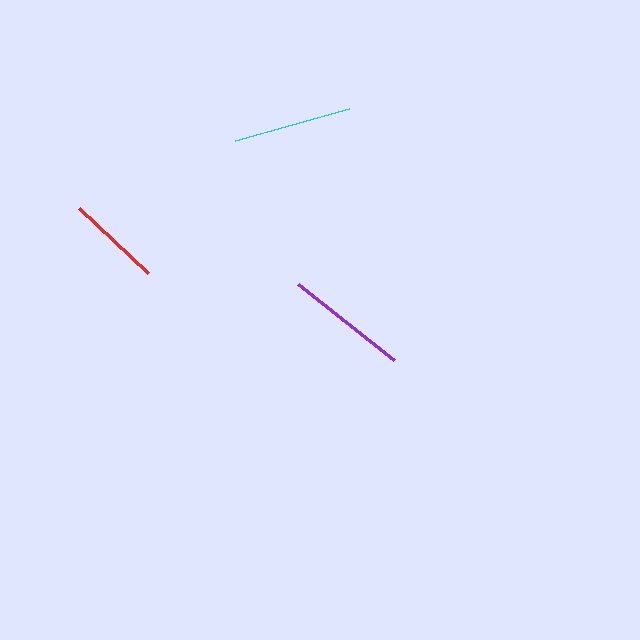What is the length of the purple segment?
The purple segment is approximately 122 pixels long.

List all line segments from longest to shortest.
From longest to shortest: purple, cyan, red.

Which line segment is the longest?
The purple line is the longest at approximately 122 pixels.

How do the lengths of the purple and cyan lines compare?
The purple and cyan lines are approximately the same length.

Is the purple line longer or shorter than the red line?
The purple line is longer than the red line.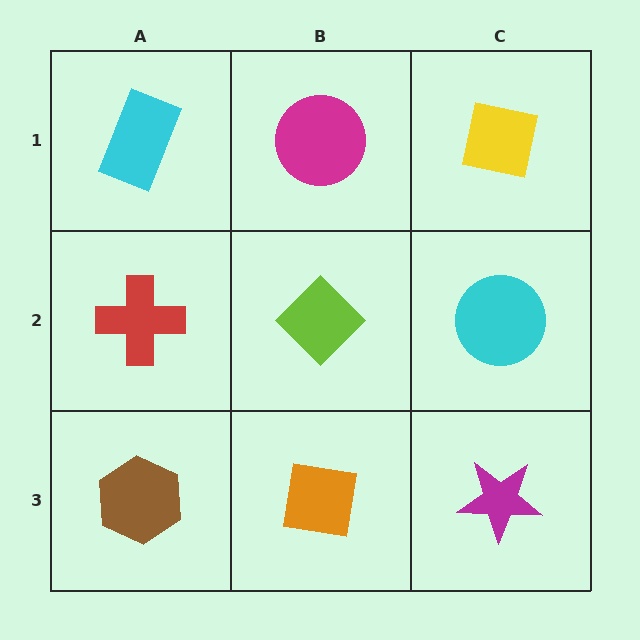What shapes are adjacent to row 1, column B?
A lime diamond (row 2, column B), a cyan rectangle (row 1, column A), a yellow square (row 1, column C).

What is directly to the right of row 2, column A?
A lime diamond.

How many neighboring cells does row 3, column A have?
2.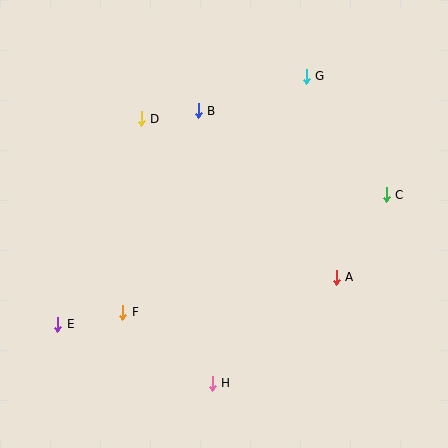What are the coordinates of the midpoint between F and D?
The midpoint between F and D is at (132, 216).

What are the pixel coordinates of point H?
Point H is at (212, 383).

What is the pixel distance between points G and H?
The distance between G and H is 321 pixels.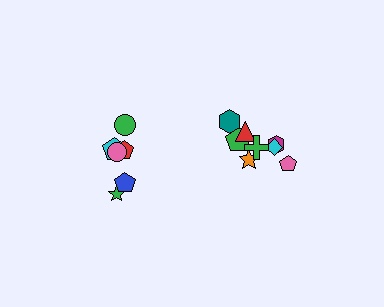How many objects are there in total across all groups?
There are 14 objects.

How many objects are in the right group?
There are 8 objects.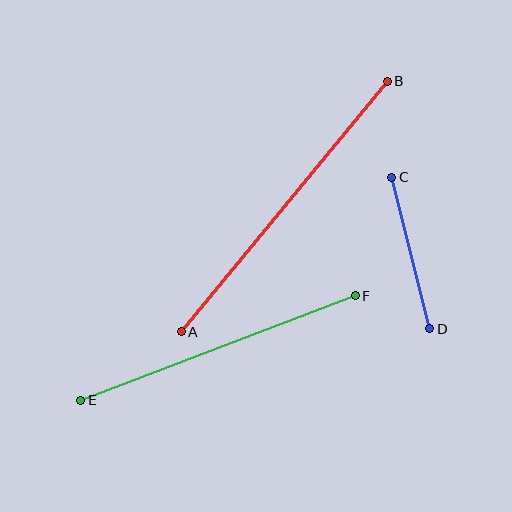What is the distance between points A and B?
The distance is approximately 324 pixels.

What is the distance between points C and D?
The distance is approximately 156 pixels.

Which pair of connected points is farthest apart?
Points A and B are farthest apart.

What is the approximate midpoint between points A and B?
The midpoint is at approximately (284, 207) pixels.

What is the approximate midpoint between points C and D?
The midpoint is at approximately (411, 253) pixels.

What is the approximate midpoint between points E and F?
The midpoint is at approximately (218, 348) pixels.